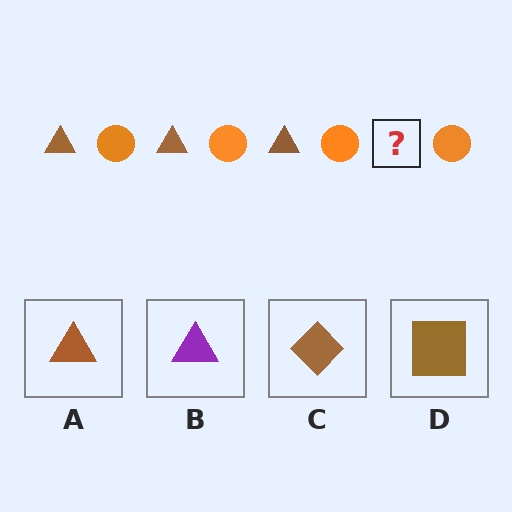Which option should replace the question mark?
Option A.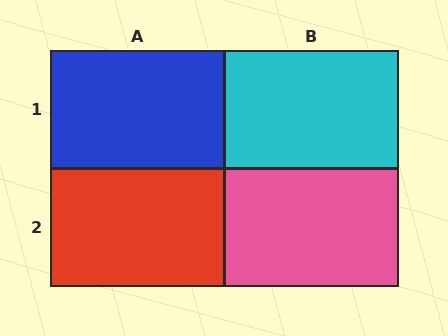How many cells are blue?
1 cell is blue.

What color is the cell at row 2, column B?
Pink.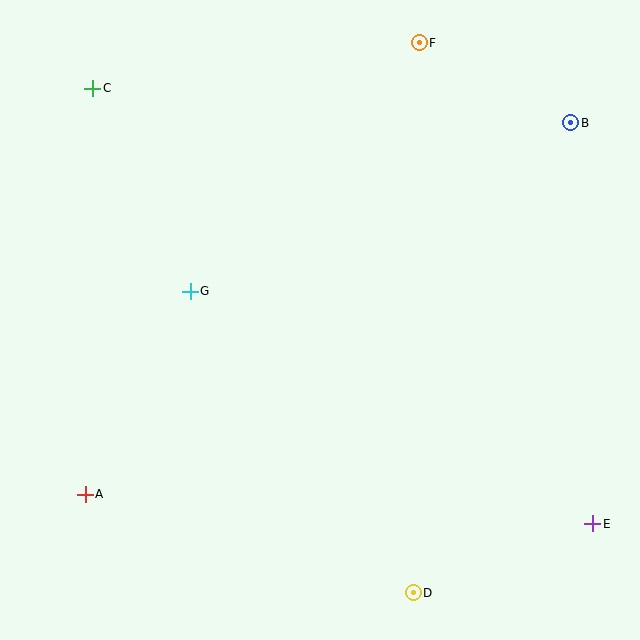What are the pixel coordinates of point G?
Point G is at (190, 291).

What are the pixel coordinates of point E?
Point E is at (593, 524).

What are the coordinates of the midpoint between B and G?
The midpoint between B and G is at (381, 207).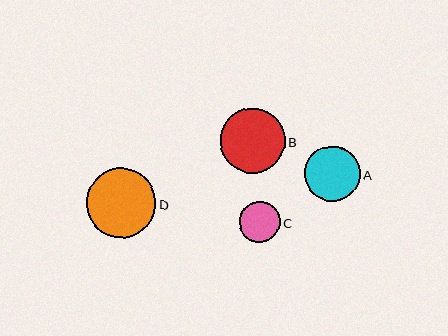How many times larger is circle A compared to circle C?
Circle A is approximately 1.4 times the size of circle C.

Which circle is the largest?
Circle D is the largest with a size of approximately 70 pixels.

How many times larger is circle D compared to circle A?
Circle D is approximately 1.3 times the size of circle A.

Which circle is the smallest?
Circle C is the smallest with a size of approximately 41 pixels.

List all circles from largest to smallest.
From largest to smallest: D, B, A, C.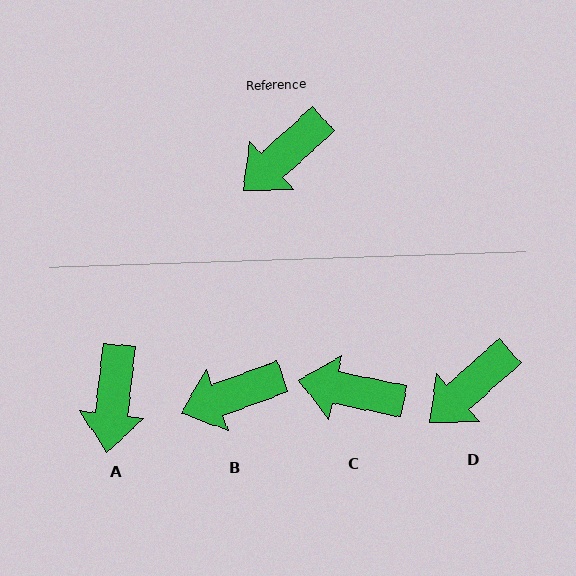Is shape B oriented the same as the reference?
No, it is off by about 22 degrees.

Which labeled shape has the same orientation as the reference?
D.